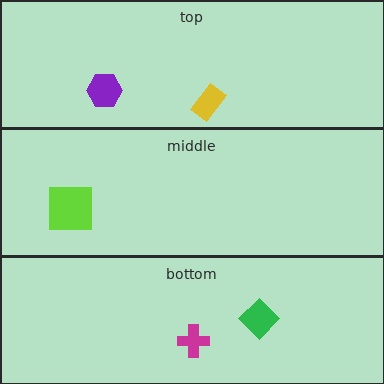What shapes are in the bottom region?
The green diamond, the magenta cross.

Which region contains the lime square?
The middle region.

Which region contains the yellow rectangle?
The top region.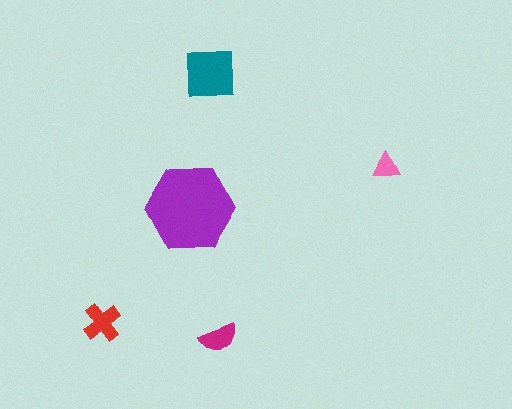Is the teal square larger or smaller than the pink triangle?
Larger.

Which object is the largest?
The purple hexagon.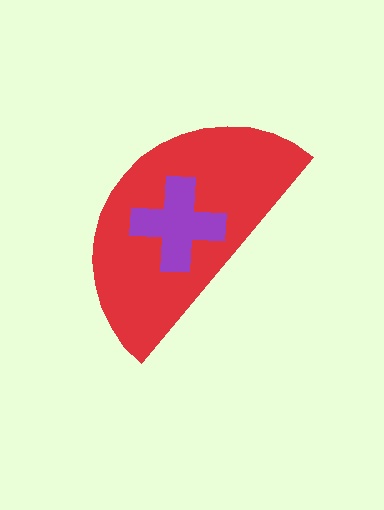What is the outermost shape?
The red semicircle.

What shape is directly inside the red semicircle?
The purple cross.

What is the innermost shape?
The purple cross.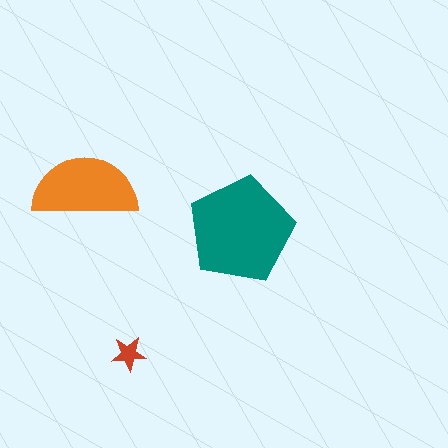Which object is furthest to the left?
The orange semicircle is leftmost.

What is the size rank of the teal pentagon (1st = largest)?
1st.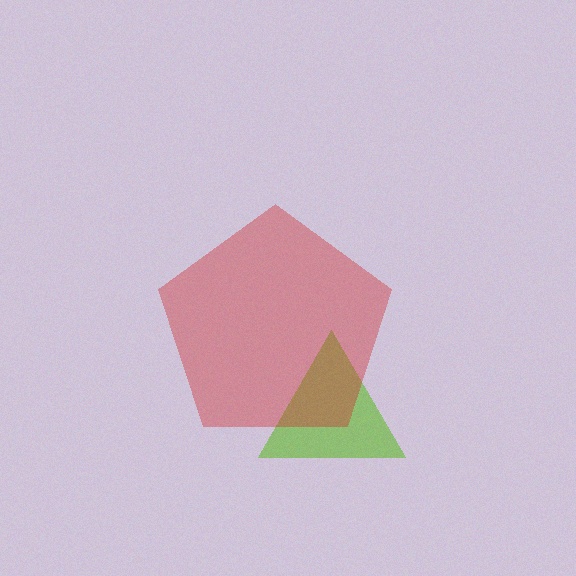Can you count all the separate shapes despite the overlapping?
Yes, there are 2 separate shapes.